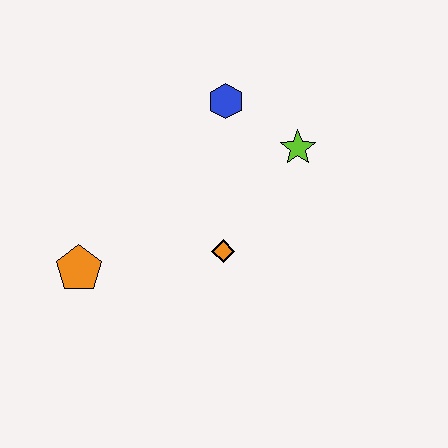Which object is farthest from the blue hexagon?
The orange pentagon is farthest from the blue hexagon.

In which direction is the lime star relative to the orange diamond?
The lime star is above the orange diamond.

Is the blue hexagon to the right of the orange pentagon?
Yes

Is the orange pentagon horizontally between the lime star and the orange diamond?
No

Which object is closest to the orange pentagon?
The orange diamond is closest to the orange pentagon.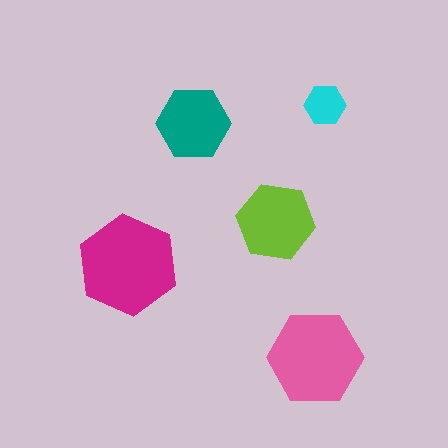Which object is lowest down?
The pink hexagon is bottommost.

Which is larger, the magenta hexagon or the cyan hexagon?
The magenta one.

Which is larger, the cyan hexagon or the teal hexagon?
The teal one.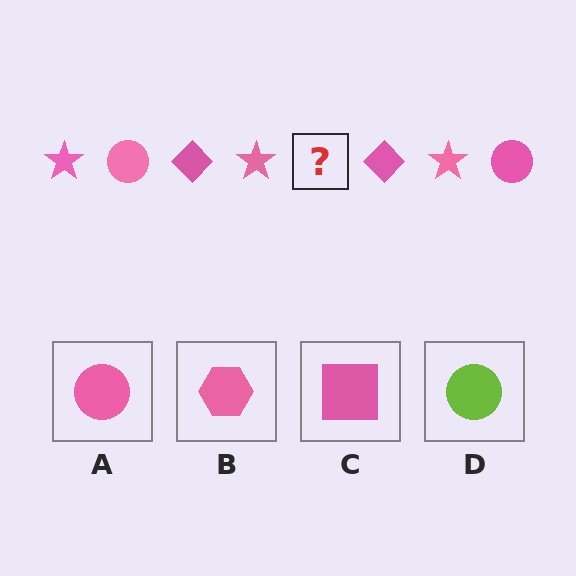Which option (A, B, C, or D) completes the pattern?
A.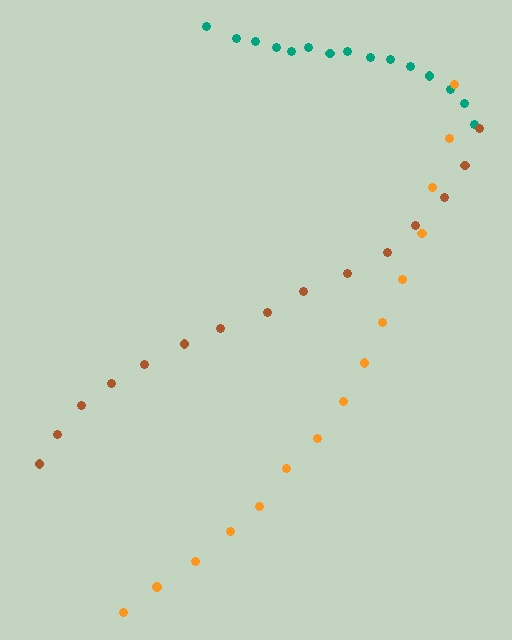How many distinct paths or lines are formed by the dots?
There are 3 distinct paths.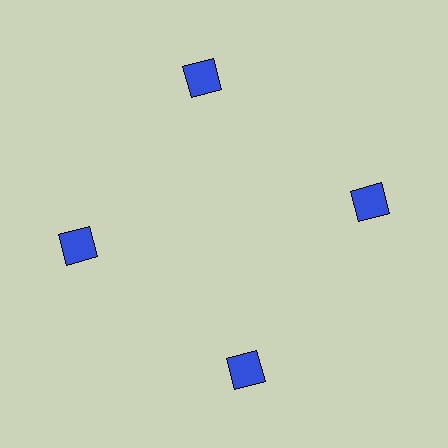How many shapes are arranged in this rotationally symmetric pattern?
There are 4 shapes, arranged in 4 groups of 1.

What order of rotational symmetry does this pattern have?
This pattern has 4-fold rotational symmetry.